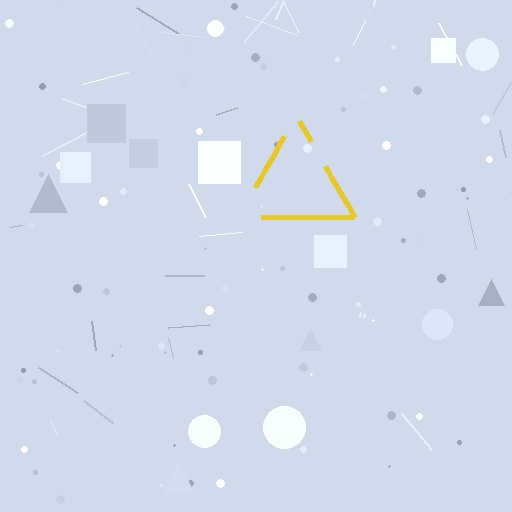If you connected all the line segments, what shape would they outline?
They would outline a triangle.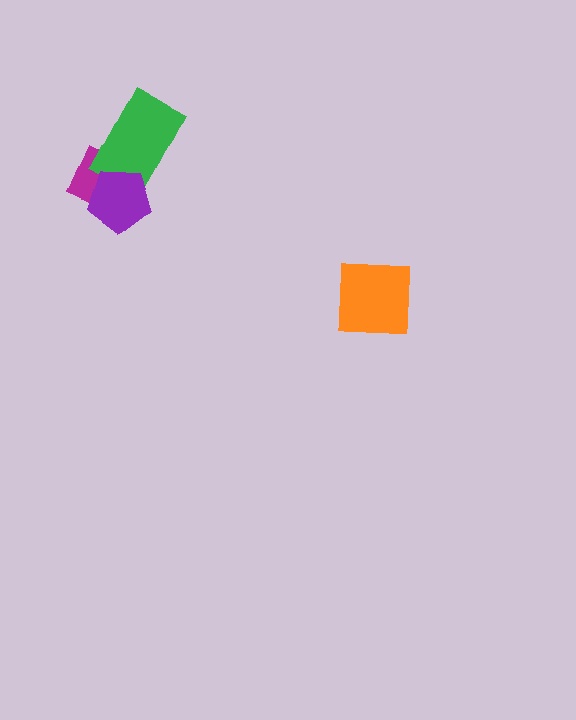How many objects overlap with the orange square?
0 objects overlap with the orange square.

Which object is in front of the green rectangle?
The purple pentagon is in front of the green rectangle.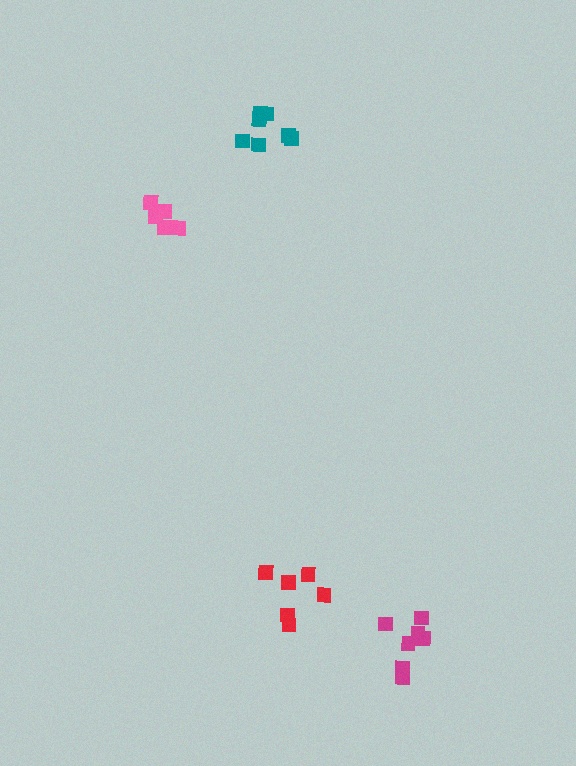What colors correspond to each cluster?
The clusters are colored: red, teal, pink, magenta.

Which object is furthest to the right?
The magenta cluster is rightmost.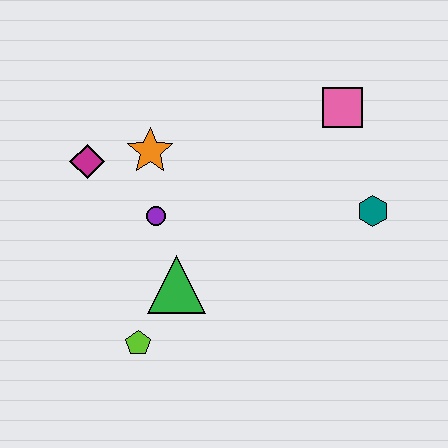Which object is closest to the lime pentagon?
The green triangle is closest to the lime pentagon.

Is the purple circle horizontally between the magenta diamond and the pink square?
Yes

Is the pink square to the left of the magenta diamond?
No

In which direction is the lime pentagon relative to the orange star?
The lime pentagon is below the orange star.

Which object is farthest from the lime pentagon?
The pink square is farthest from the lime pentagon.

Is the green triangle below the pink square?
Yes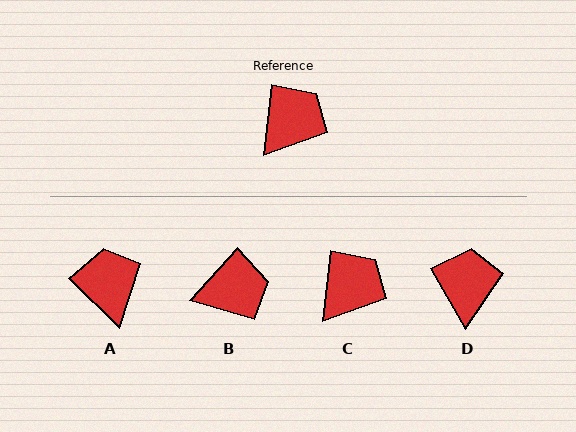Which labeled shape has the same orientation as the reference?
C.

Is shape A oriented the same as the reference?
No, it is off by about 52 degrees.